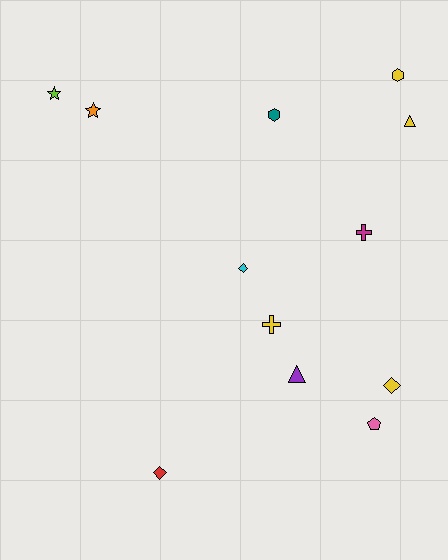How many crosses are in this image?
There are 2 crosses.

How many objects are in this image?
There are 12 objects.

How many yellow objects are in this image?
There are 4 yellow objects.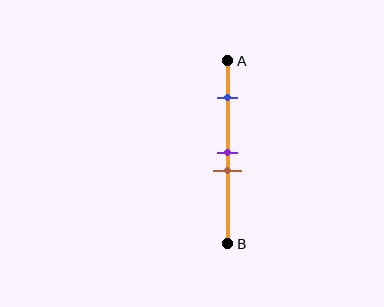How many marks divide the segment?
There are 3 marks dividing the segment.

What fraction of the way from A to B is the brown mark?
The brown mark is approximately 60% (0.6) of the way from A to B.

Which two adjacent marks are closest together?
The purple and brown marks are the closest adjacent pair.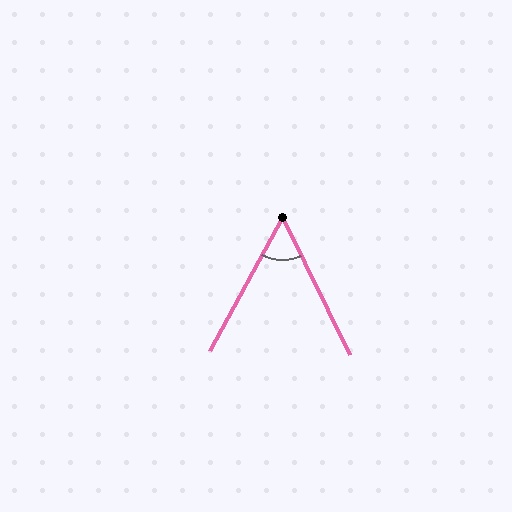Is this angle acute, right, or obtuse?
It is acute.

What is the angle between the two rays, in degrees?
Approximately 54 degrees.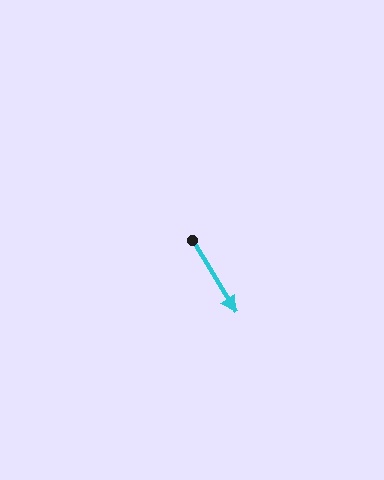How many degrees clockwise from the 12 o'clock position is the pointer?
Approximately 149 degrees.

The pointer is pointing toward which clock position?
Roughly 5 o'clock.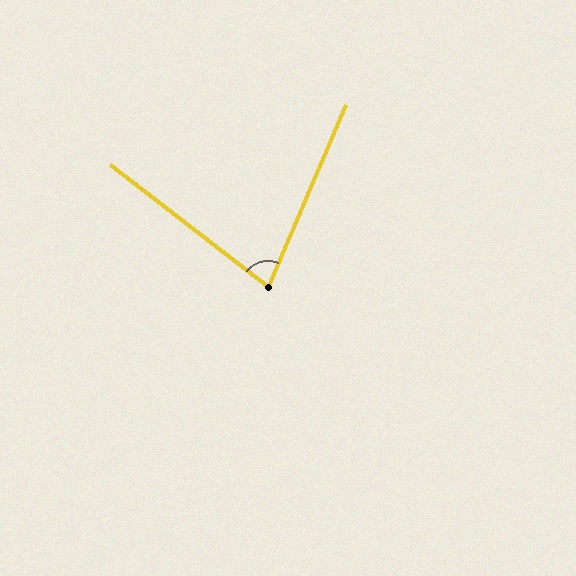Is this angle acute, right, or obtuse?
It is acute.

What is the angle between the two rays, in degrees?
Approximately 75 degrees.